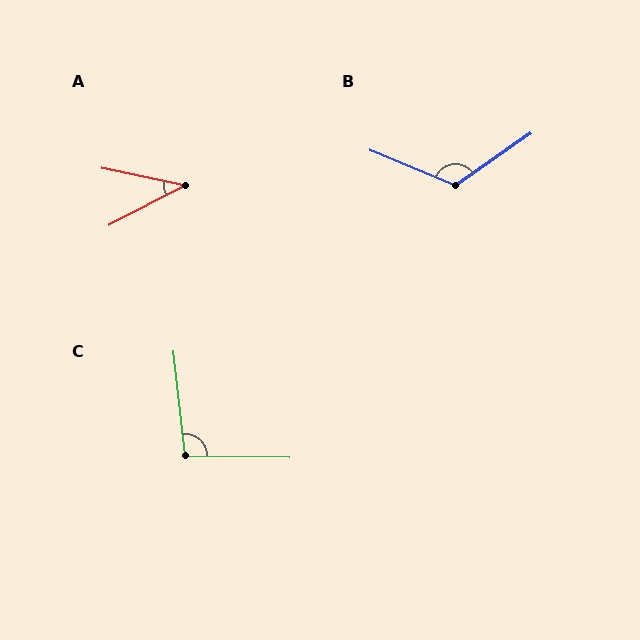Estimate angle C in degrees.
Approximately 97 degrees.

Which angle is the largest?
B, at approximately 122 degrees.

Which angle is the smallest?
A, at approximately 39 degrees.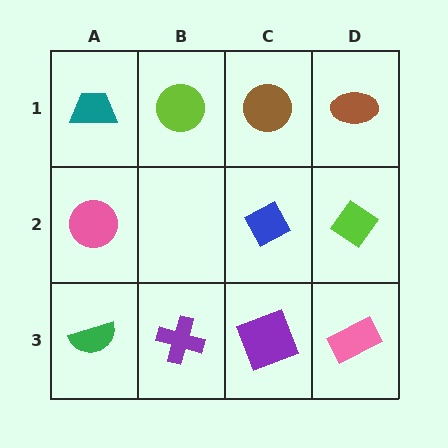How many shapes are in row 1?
4 shapes.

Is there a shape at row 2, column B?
No, that cell is empty.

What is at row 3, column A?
A green semicircle.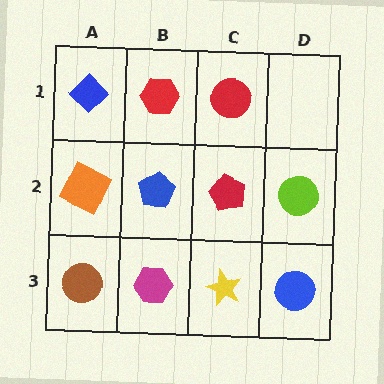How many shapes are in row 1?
3 shapes.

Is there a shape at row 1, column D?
No, that cell is empty.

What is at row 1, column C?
A red circle.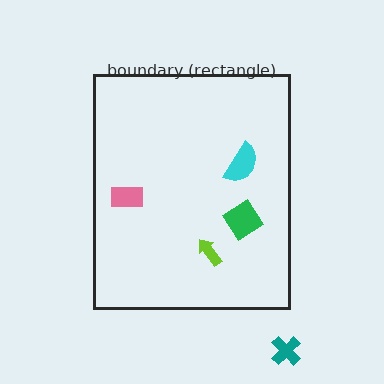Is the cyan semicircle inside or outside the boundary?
Inside.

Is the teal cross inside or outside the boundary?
Outside.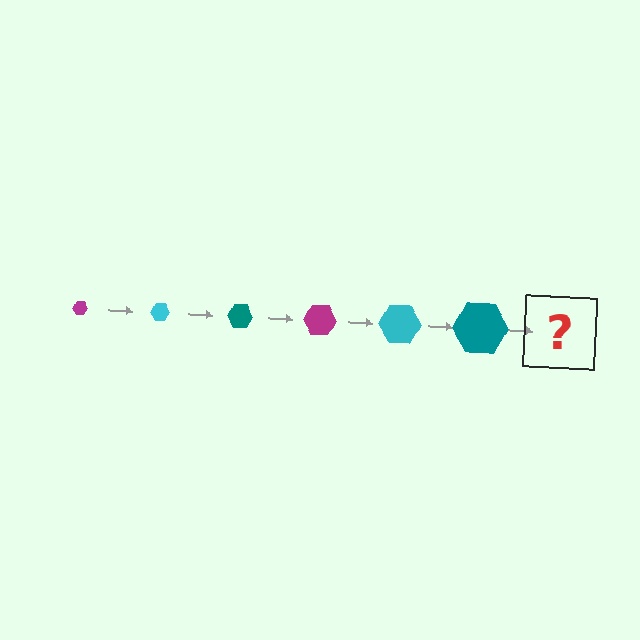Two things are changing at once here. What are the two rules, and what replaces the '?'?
The two rules are that the hexagon grows larger each step and the color cycles through magenta, cyan, and teal. The '?' should be a magenta hexagon, larger than the previous one.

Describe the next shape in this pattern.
It should be a magenta hexagon, larger than the previous one.